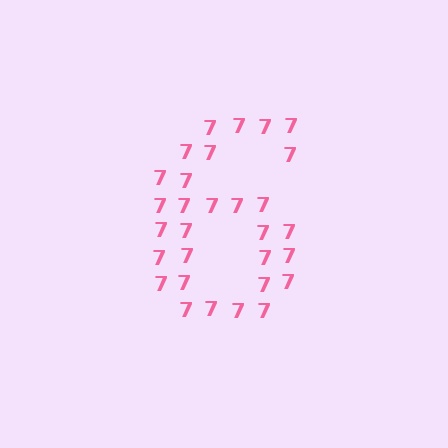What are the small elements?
The small elements are digit 7's.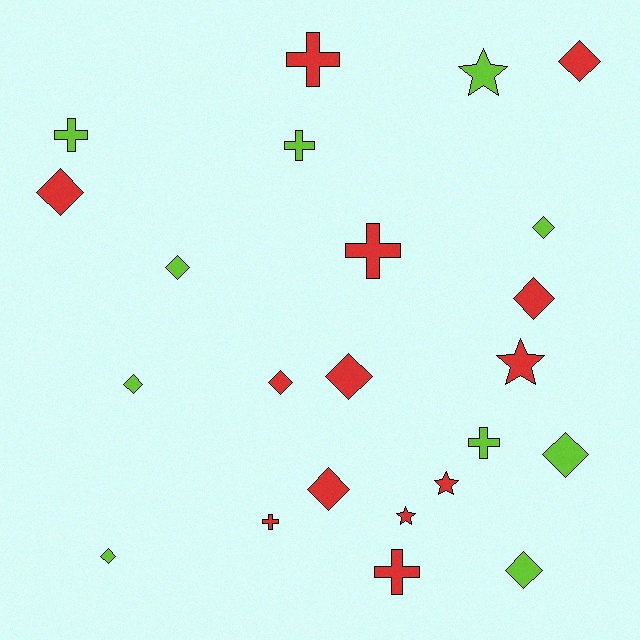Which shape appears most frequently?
Diamond, with 12 objects.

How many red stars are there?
There are 3 red stars.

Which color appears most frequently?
Red, with 13 objects.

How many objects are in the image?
There are 23 objects.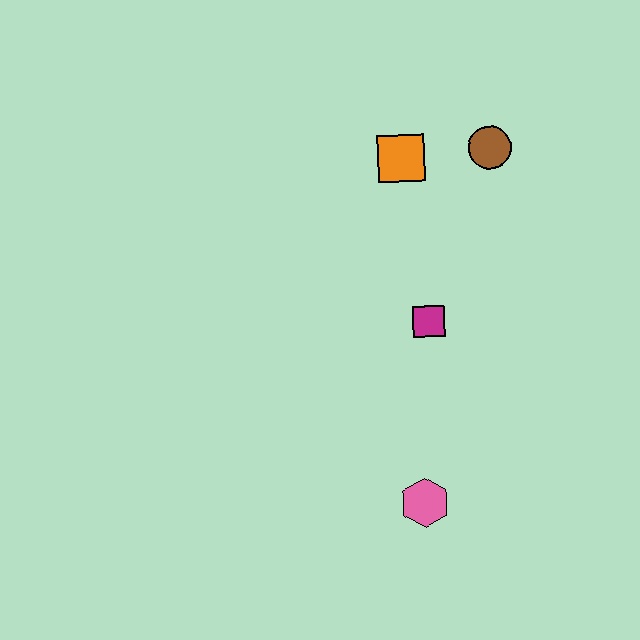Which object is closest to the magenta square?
The orange square is closest to the magenta square.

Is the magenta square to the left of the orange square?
No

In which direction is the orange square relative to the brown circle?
The orange square is to the left of the brown circle.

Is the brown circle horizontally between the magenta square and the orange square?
No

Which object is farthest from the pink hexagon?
The brown circle is farthest from the pink hexagon.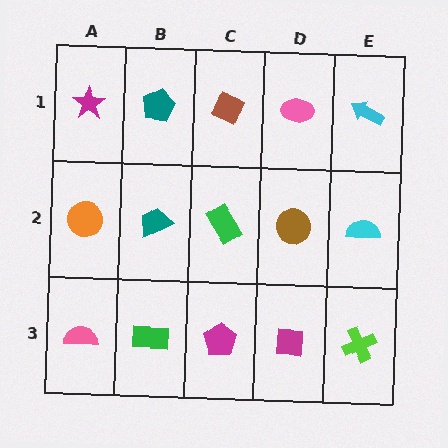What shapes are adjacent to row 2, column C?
A brown diamond (row 1, column C), a magenta pentagon (row 3, column C), a teal trapezoid (row 2, column B), a brown circle (row 2, column D).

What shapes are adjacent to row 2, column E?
A cyan arrow (row 1, column E), a lime cross (row 3, column E), a brown circle (row 2, column D).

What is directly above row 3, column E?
A cyan semicircle.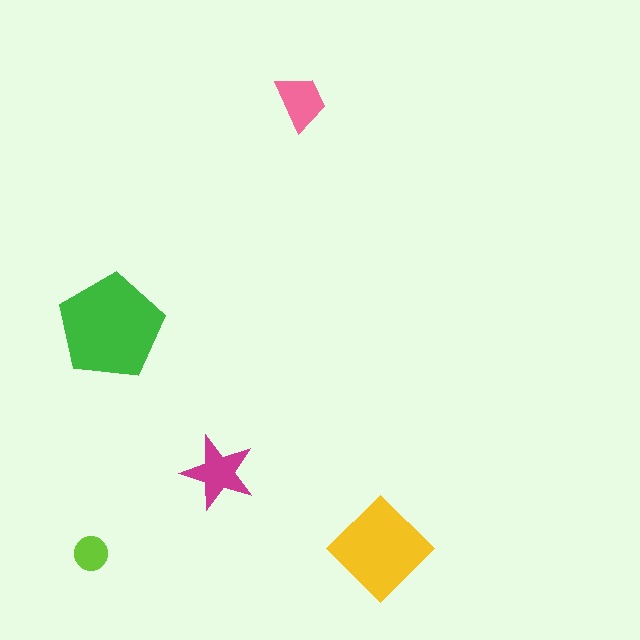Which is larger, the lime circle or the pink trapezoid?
The pink trapezoid.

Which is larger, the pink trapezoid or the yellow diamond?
The yellow diamond.